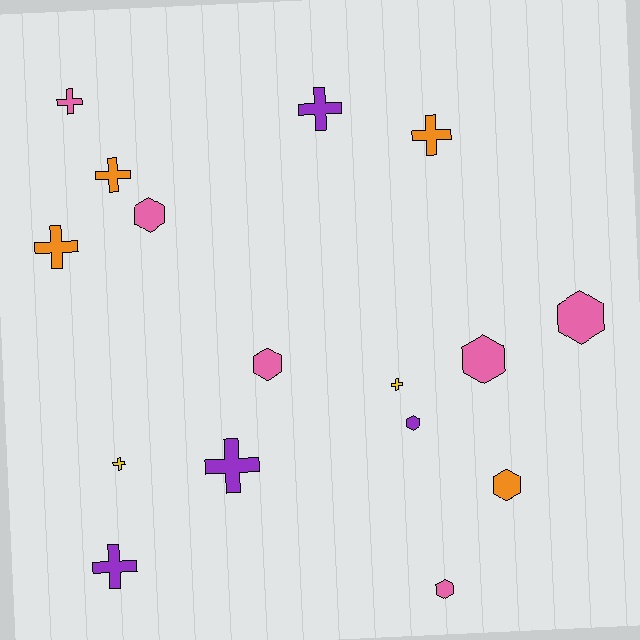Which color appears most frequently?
Pink, with 6 objects.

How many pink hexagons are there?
There are 5 pink hexagons.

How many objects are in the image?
There are 16 objects.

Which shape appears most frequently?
Cross, with 9 objects.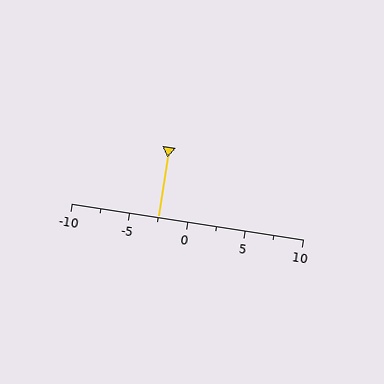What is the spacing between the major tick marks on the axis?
The major ticks are spaced 5 apart.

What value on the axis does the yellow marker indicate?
The marker indicates approximately -2.5.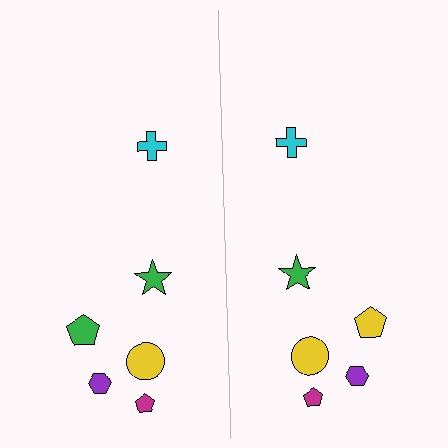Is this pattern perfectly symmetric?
No, the pattern is not perfectly symmetric. The yellow pentagon on the right side breaks the symmetry — its mirror counterpart is green.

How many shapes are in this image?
There are 12 shapes in this image.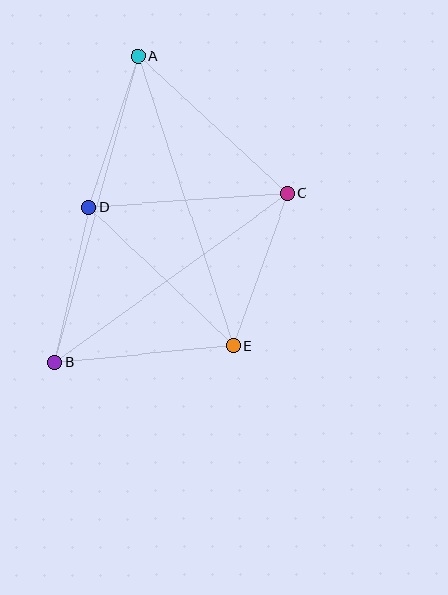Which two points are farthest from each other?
Points A and B are farthest from each other.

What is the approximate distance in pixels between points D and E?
The distance between D and E is approximately 200 pixels.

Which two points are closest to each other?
Points B and D are closest to each other.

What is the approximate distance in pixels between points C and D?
The distance between C and D is approximately 199 pixels.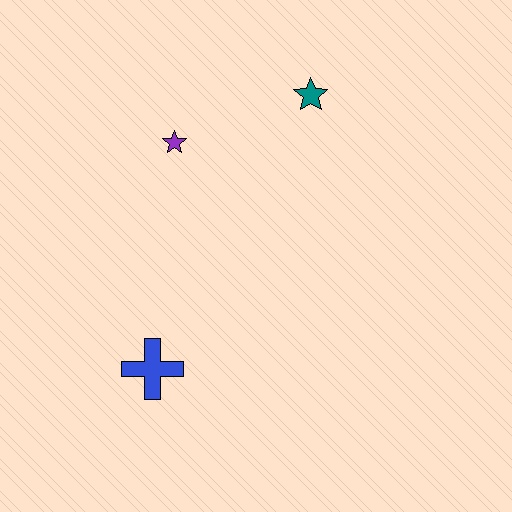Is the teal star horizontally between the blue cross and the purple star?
No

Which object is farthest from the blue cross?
The teal star is farthest from the blue cross.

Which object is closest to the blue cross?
The purple star is closest to the blue cross.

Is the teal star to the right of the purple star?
Yes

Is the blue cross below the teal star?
Yes